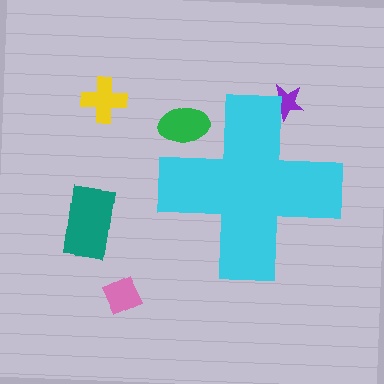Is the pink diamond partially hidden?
No, the pink diamond is fully visible.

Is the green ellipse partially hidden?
Yes, the green ellipse is partially hidden behind the cyan cross.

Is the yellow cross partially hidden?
No, the yellow cross is fully visible.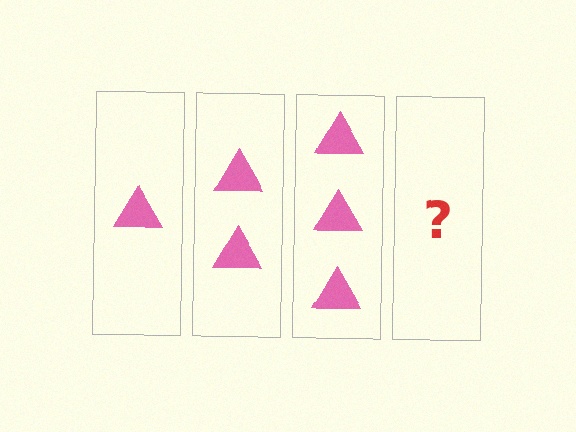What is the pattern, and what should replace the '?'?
The pattern is that each step adds one more triangle. The '?' should be 4 triangles.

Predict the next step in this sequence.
The next step is 4 triangles.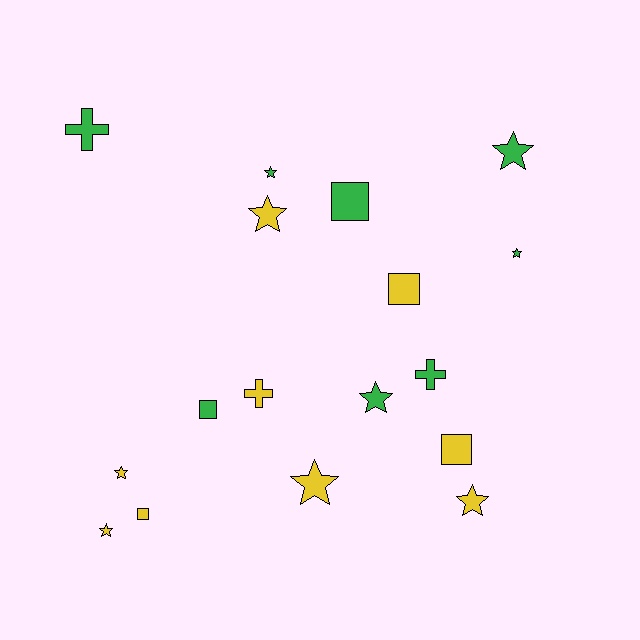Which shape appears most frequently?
Star, with 9 objects.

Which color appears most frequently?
Yellow, with 9 objects.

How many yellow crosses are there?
There is 1 yellow cross.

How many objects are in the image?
There are 17 objects.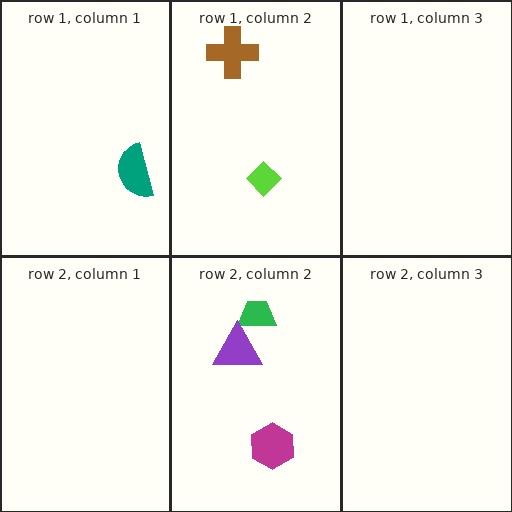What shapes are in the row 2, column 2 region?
The green trapezoid, the purple triangle, the magenta hexagon.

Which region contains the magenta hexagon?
The row 2, column 2 region.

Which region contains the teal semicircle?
The row 1, column 1 region.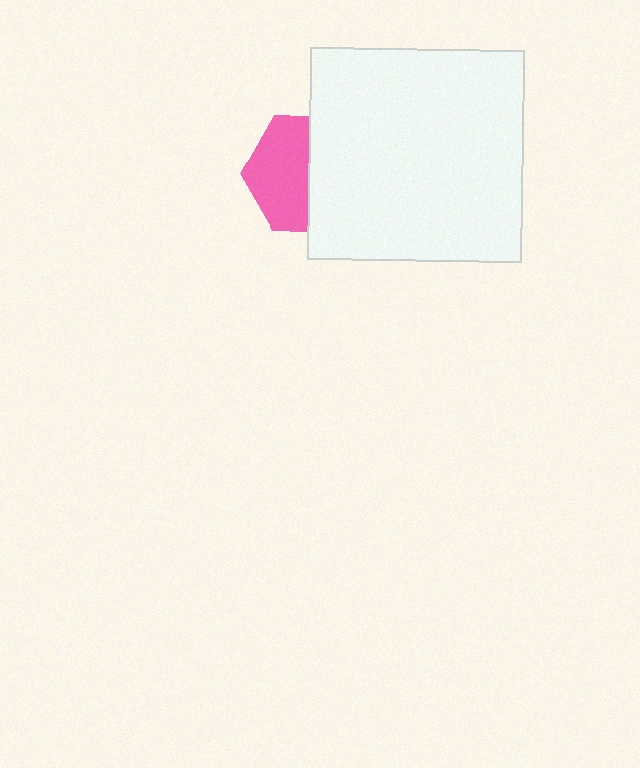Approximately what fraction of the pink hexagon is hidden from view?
Roughly 48% of the pink hexagon is hidden behind the white rectangle.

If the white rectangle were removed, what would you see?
You would see the complete pink hexagon.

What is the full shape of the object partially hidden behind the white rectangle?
The partially hidden object is a pink hexagon.